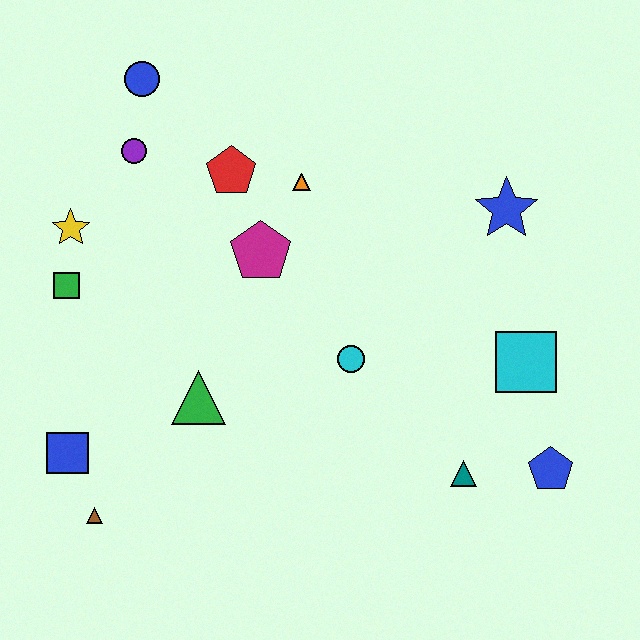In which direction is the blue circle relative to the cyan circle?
The blue circle is above the cyan circle.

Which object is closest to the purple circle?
The blue circle is closest to the purple circle.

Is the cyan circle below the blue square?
No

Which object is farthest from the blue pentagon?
The blue circle is farthest from the blue pentagon.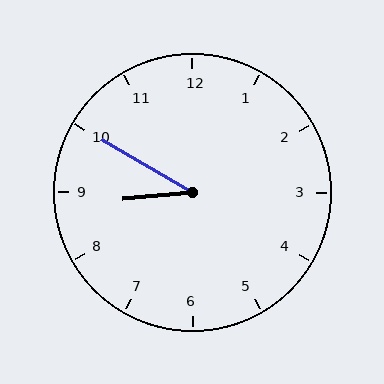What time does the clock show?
8:50.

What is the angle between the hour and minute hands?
Approximately 35 degrees.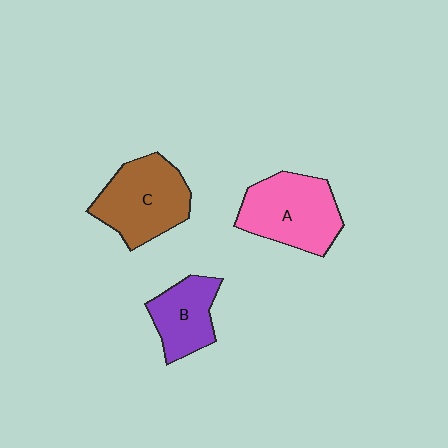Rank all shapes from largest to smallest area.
From largest to smallest: A (pink), C (brown), B (purple).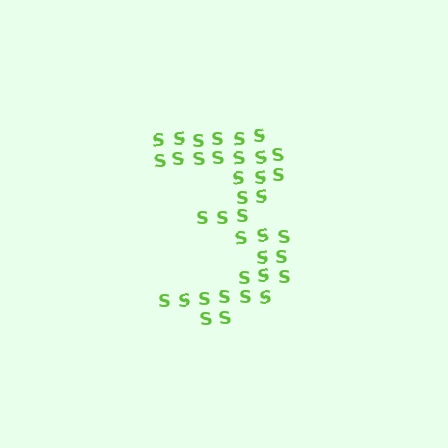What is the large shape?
The large shape is the digit 3.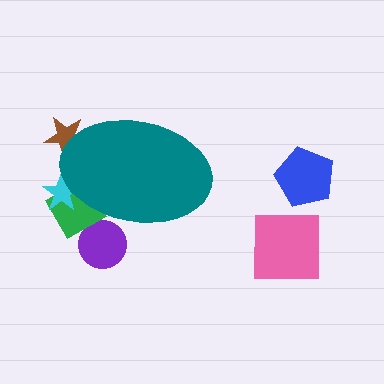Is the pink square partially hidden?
No, the pink square is fully visible.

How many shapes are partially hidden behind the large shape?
4 shapes are partially hidden.